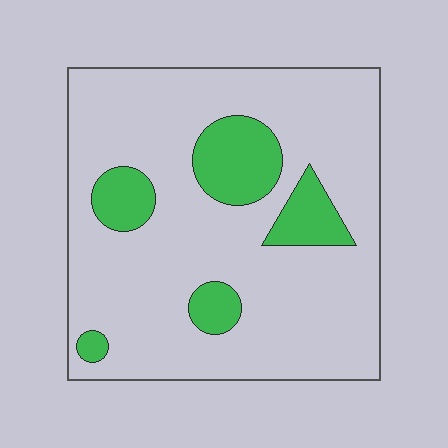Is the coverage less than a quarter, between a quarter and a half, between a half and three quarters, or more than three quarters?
Less than a quarter.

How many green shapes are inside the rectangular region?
5.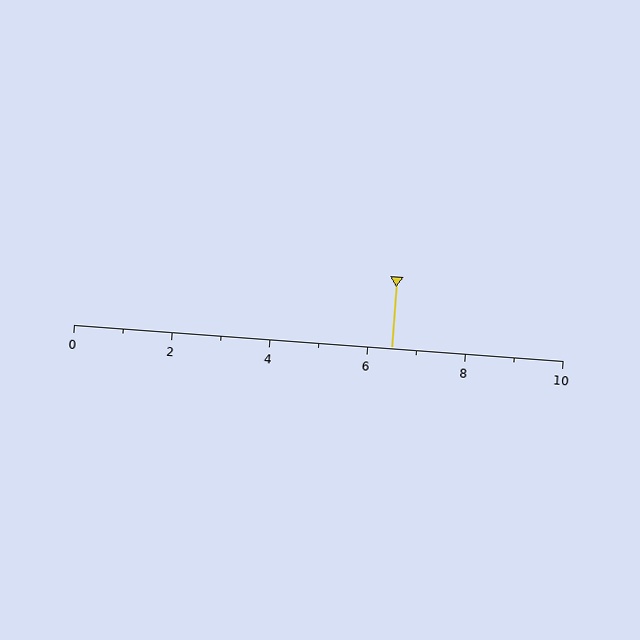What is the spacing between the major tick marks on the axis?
The major ticks are spaced 2 apart.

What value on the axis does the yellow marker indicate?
The marker indicates approximately 6.5.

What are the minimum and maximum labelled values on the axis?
The axis runs from 0 to 10.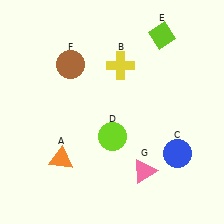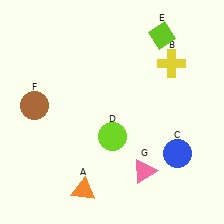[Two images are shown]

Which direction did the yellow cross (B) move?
The yellow cross (B) moved right.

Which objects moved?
The objects that moved are: the orange triangle (A), the yellow cross (B), the brown circle (F).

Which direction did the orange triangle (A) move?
The orange triangle (A) moved down.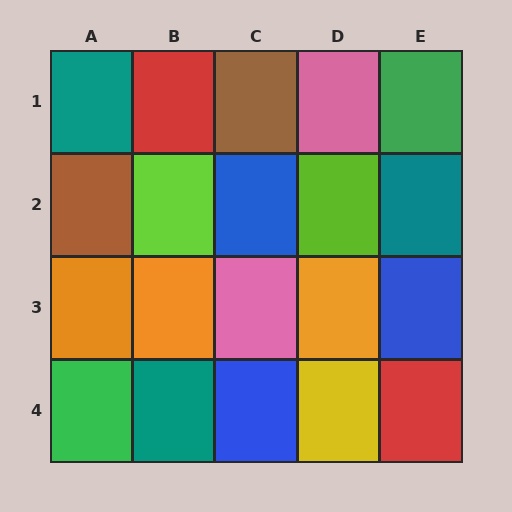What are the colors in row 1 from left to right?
Teal, red, brown, pink, green.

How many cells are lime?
2 cells are lime.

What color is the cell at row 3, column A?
Orange.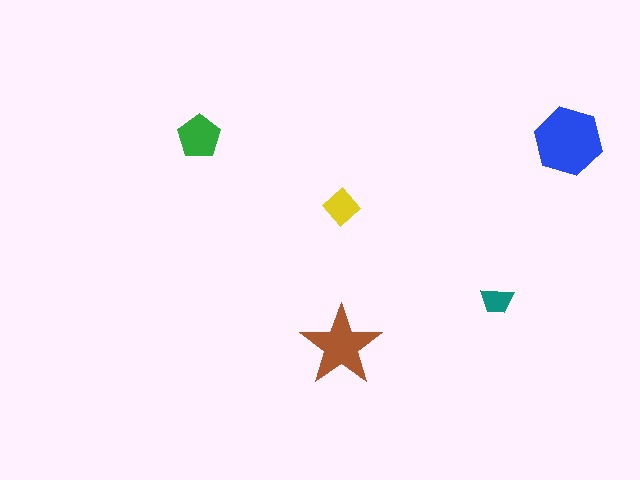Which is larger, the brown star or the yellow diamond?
The brown star.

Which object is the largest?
The blue hexagon.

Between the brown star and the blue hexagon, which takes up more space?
The blue hexagon.